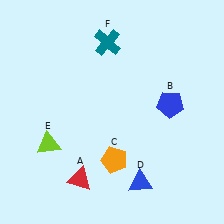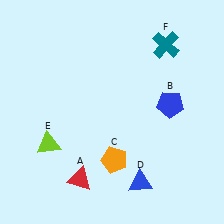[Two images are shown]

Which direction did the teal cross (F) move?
The teal cross (F) moved right.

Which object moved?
The teal cross (F) moved right.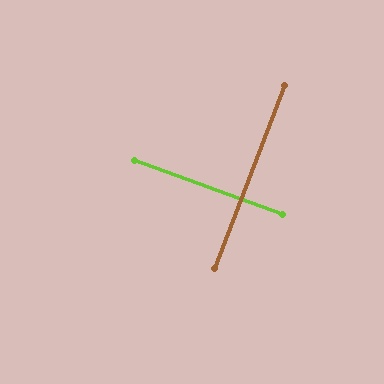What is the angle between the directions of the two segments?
Approximately 89 degrees.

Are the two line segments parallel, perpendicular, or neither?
Perpendicular — they meet at approximately 89°.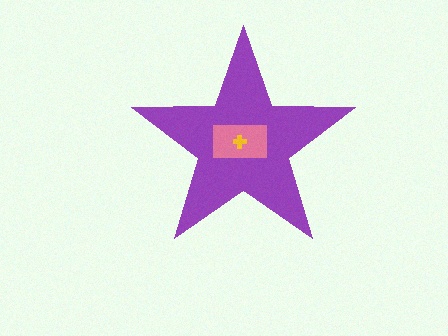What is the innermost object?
The yellow cross.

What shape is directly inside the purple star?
The pink rectangle.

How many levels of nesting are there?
3.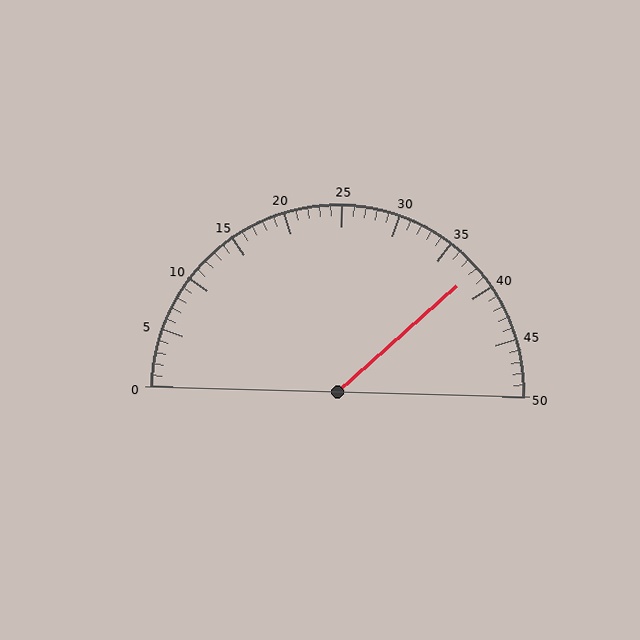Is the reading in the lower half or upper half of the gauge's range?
The reading is in the upper half of the range (0 to 50).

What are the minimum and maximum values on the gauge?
The gauge ranges from 0 to 50.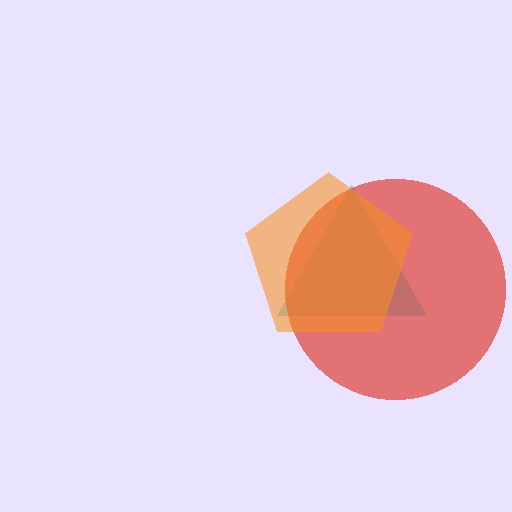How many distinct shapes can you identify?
There are 3 distinct shapes: a cyan triangle, a red circle, an orange pentagon.